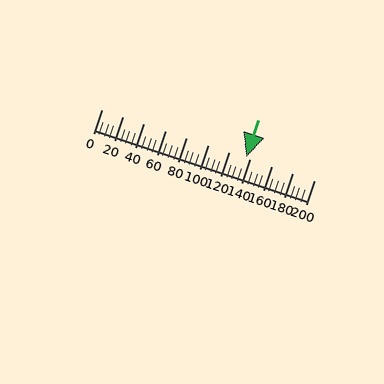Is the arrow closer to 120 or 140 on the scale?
The arrow is closer to 140.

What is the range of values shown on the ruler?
The ruler shows values from 0 to 200.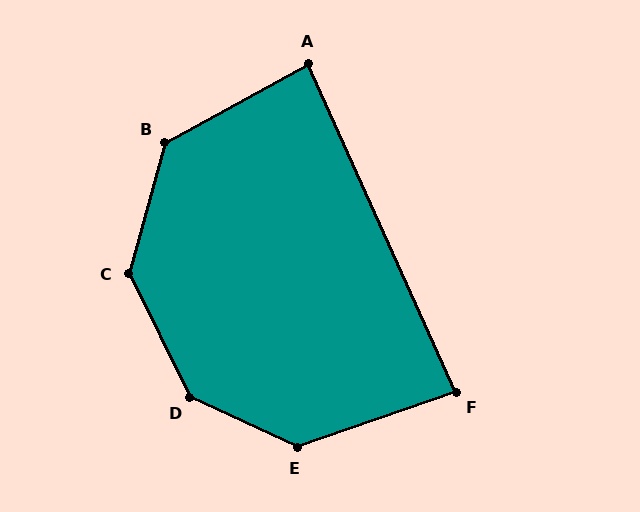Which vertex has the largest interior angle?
D, at approximately 141 degrees.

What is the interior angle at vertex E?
Approximately 136 degrees (obtuse).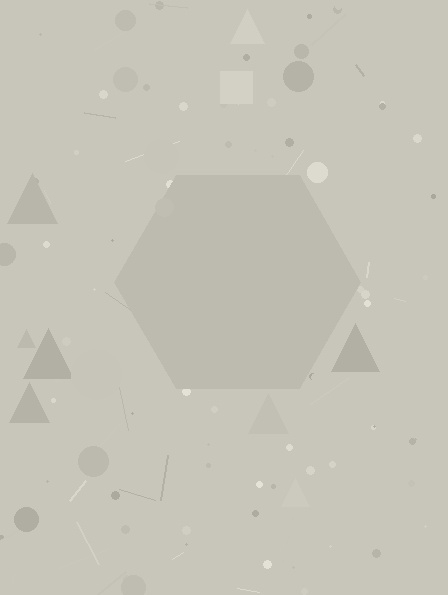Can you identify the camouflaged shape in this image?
The camouflaged shape is a hexagon.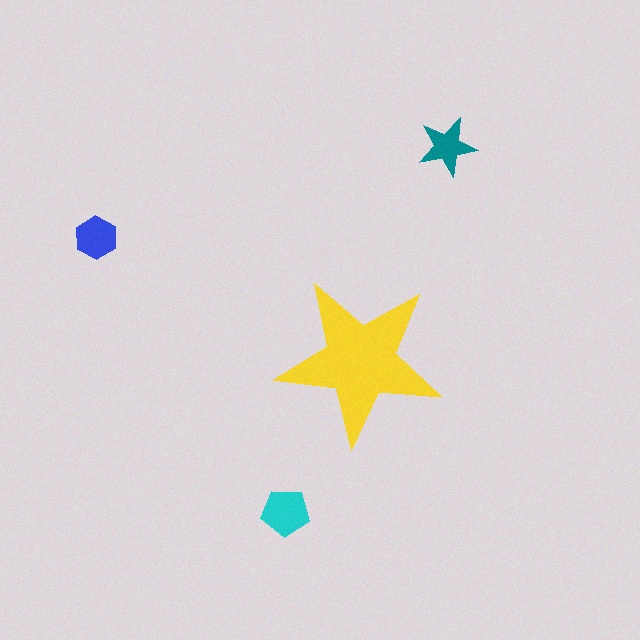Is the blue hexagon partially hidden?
No, the blue hexagon is fully visible.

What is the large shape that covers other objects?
A yellow star.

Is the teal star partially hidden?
No, the teal star is fully visible.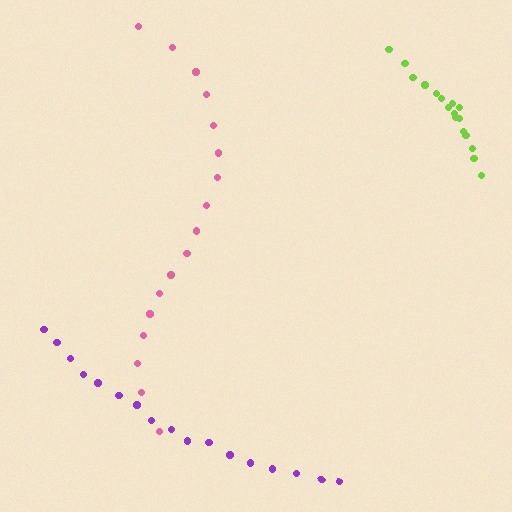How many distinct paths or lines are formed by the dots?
There are 3 distinct paths.